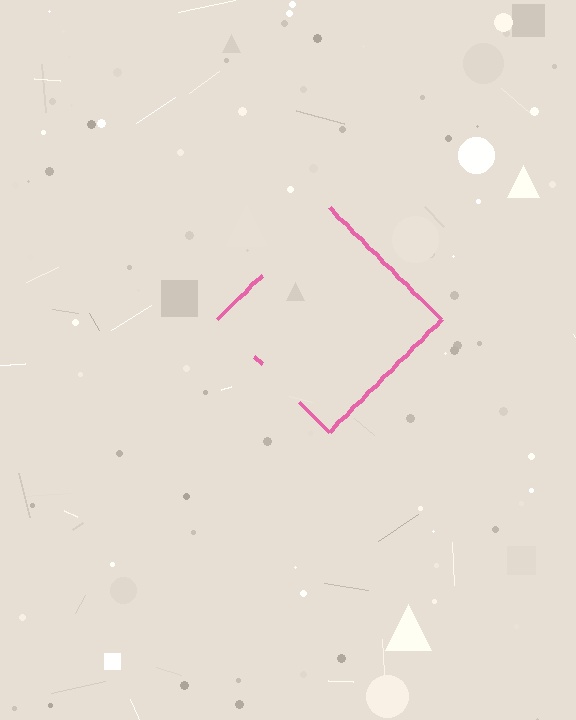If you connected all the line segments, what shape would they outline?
They would outline a diamond.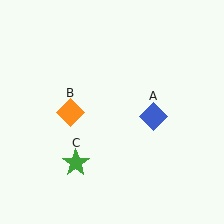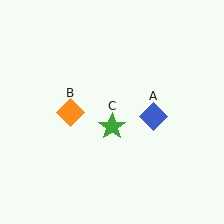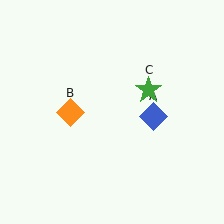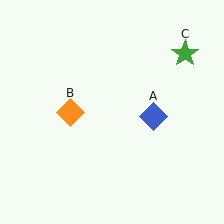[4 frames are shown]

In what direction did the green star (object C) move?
The green star (object C) moved up and to the right.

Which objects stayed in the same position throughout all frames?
Blue diamond (object A) and orange diamond (object B) remained stationary.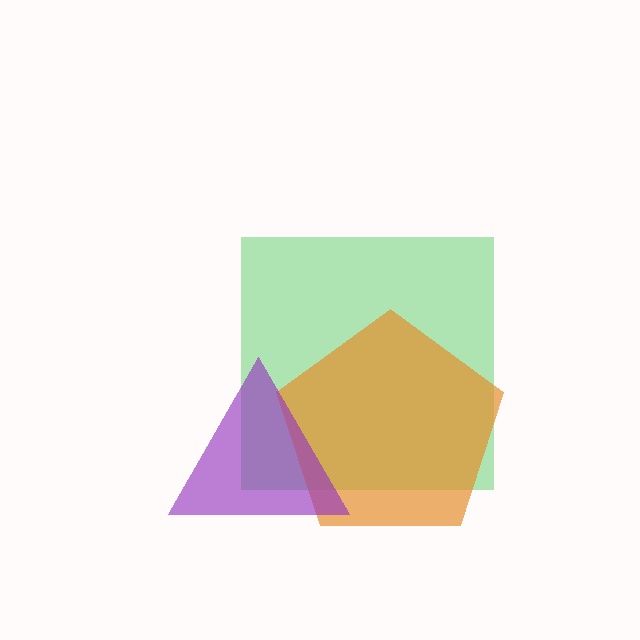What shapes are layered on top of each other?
The layered shapes are: a green square, an orange pentagon, a purple triangle.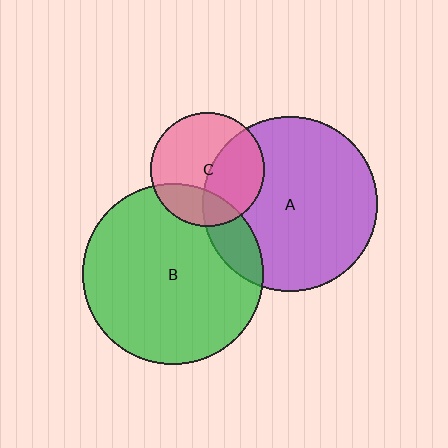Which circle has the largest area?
Circle B (green).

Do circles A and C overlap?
Yes.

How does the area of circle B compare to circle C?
Approximately 2.5 times.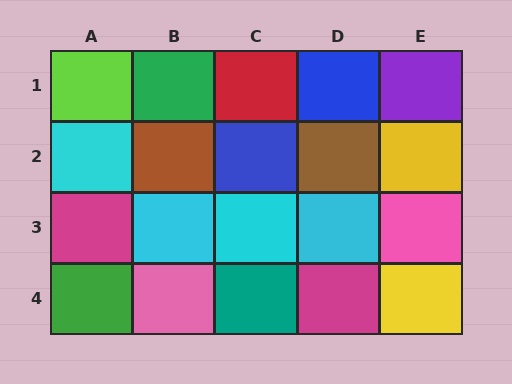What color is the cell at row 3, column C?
Cyan.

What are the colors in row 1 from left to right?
Lime, green, red, blue, purple.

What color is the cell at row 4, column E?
Yellow.